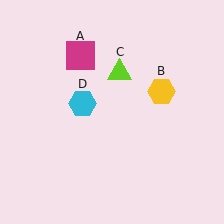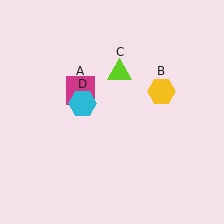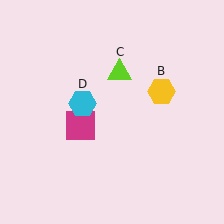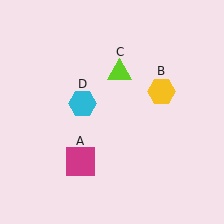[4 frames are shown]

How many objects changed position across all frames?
1 object changed position: magenta square (object A).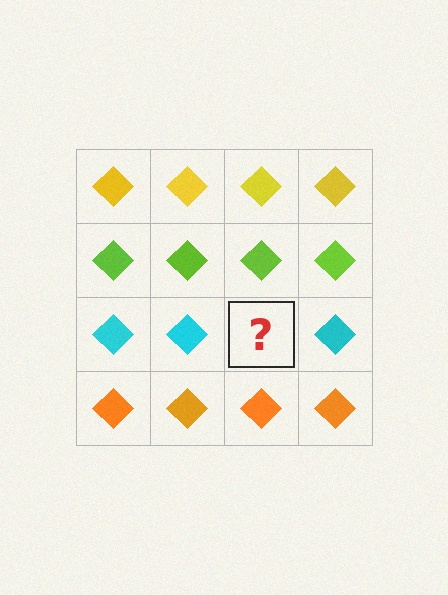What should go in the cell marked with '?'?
The missing cell should contain a cyan diamond.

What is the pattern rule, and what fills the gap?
The rule is that each row has a consistent color. The gap should be filled with a cyan diamond.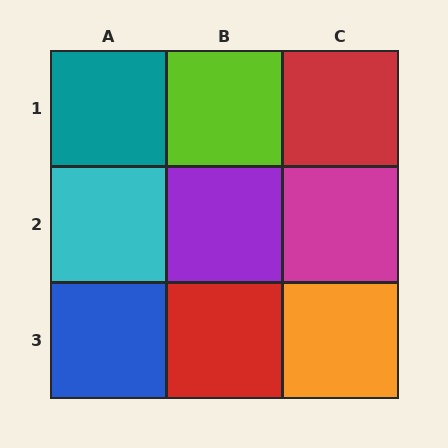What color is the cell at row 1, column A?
Teal.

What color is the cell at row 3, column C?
Orange.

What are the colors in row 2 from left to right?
Cyan, purple, magenta.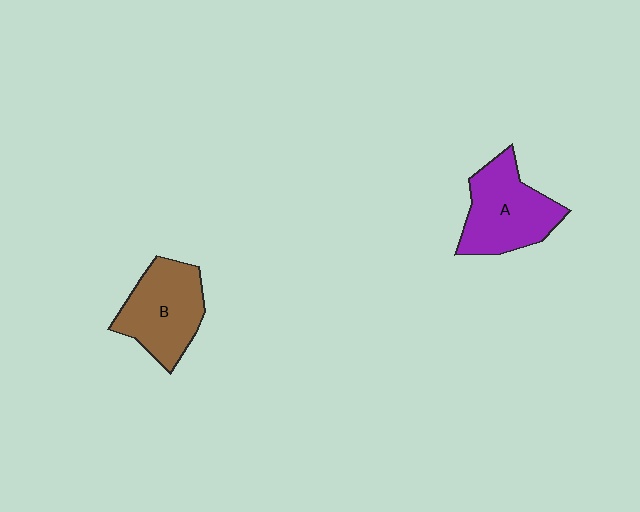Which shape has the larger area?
Shape A (purple).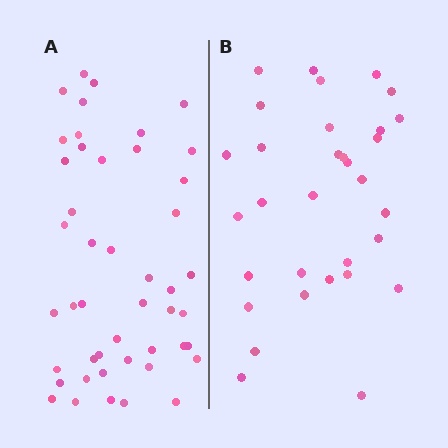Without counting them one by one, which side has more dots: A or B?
Region A (the left region) has more dots.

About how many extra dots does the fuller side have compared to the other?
Region A has approximately 15 more dots than region B.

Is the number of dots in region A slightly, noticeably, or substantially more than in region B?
Region A has noticeably more, but not dramatically so. The ratio is roughly 1.4 to 1.